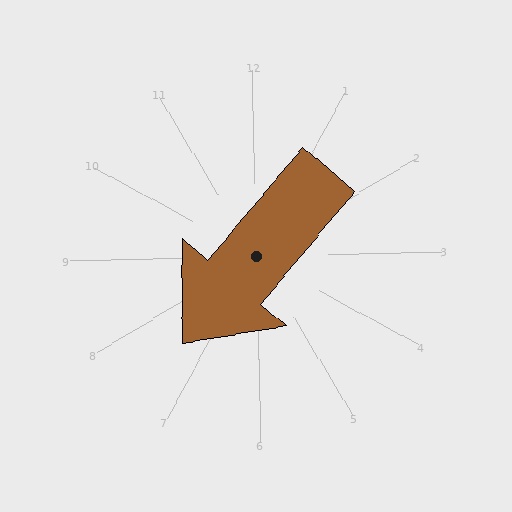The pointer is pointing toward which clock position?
Roughly 7 o'clock.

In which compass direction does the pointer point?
Southwest.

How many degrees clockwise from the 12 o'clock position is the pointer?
Approximately 221 degrees.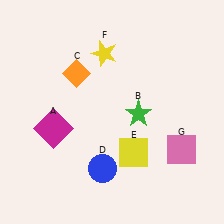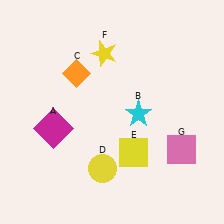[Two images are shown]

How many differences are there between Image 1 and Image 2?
There are 2 differences between the two images.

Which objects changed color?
B changed from green to cyan. D changed from blue to yellow.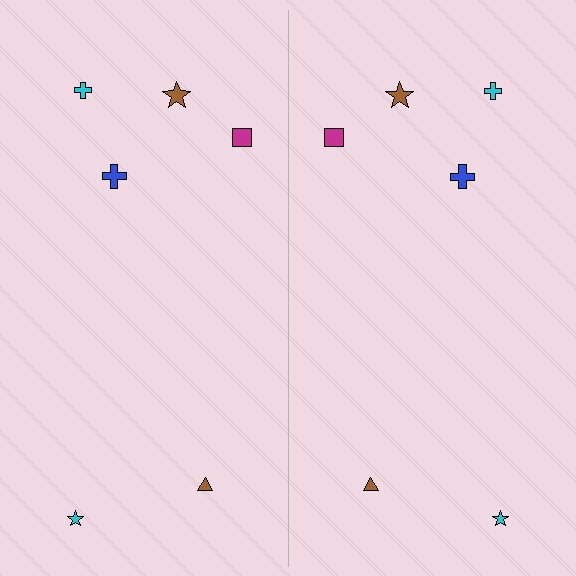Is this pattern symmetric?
Yes, this pattern has bilateral (reflection) symmetry.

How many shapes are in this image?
There are 12 shapes in this image.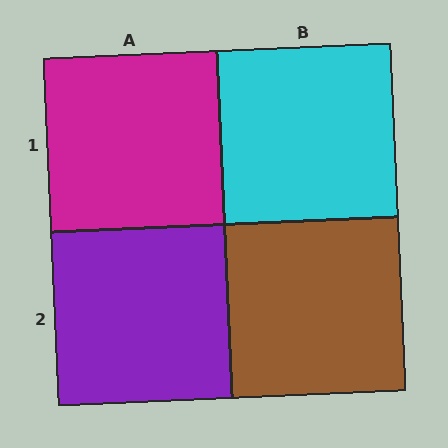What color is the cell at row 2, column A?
Purple.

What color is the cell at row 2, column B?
Brown.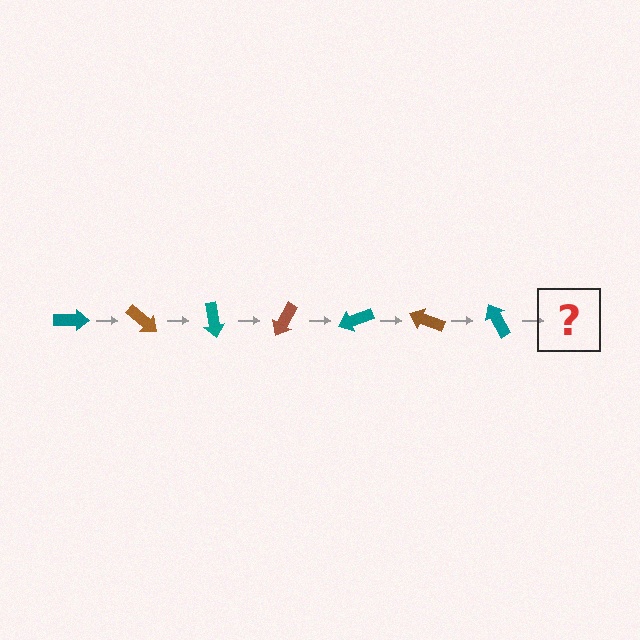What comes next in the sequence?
The next element should be a brown arrow, rotated 280 degrees from the start.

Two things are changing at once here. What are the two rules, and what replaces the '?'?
The two rules are that it rotates 40 degrees each step and the color cycles through teal and brown. The '?' should be a brown arrow, rotated 280 degrees from the start.